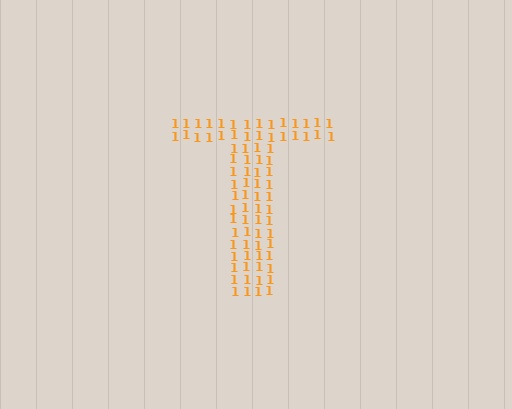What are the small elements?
The small elements are digit 1's.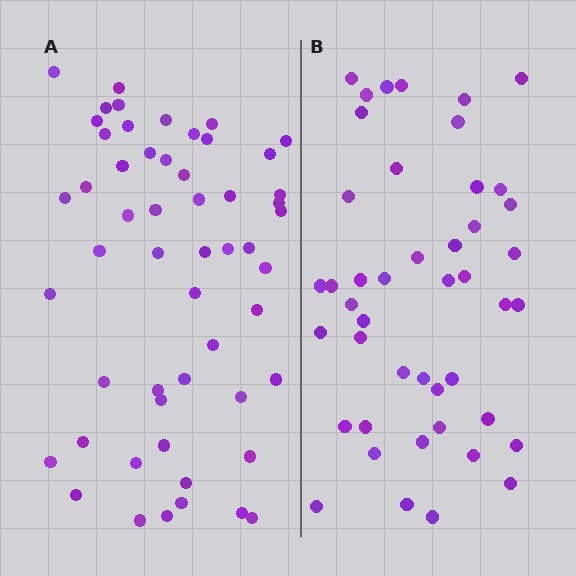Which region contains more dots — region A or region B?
Region A (the left region) has more dots.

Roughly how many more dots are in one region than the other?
Region A has roughly 8 or so more dots than region B.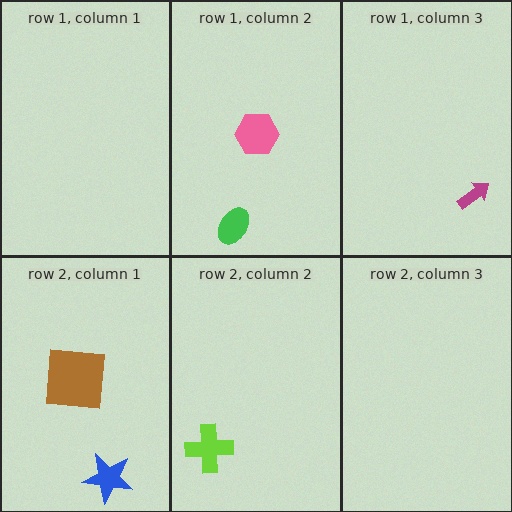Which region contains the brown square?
The row 2, column 1 region.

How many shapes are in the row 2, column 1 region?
2.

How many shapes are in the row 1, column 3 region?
1.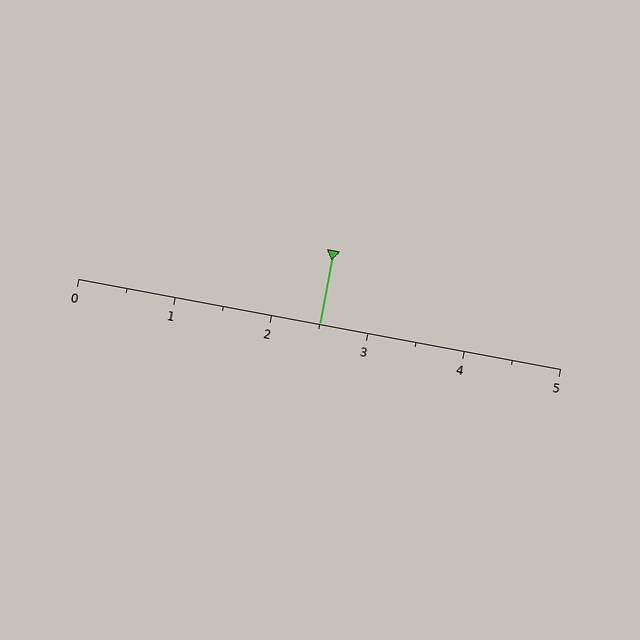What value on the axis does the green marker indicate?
The marker indicates approximately 2.5.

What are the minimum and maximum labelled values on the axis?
The axis runs from 0 to 5.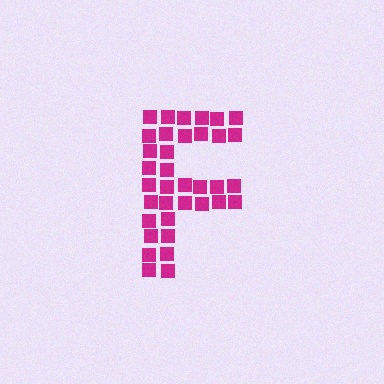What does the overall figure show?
The overall figure shows the letter F.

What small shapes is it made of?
It is made of small squares.